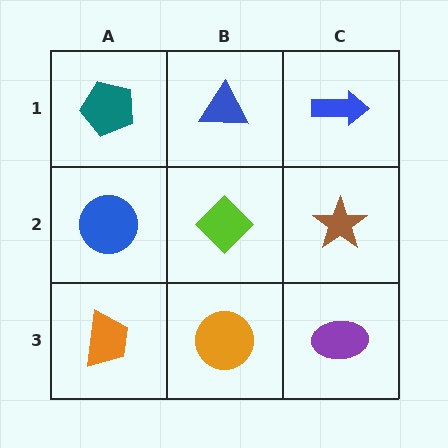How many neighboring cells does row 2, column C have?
3.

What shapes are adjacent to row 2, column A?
A teal pentagon (row 1, column A), an orange trapezoid (row 3, column A), a lime diamond (row 2, column B).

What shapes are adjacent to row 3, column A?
A blue circle (row 2, column A), an orange circle (row 3, column B).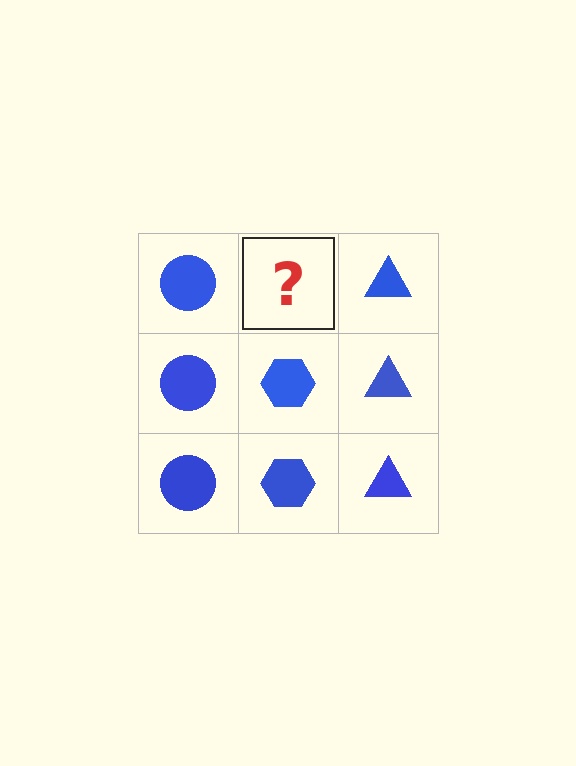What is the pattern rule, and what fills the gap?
The rule is that each column has a consistent shape. The gap should be filled with a blue hexagon.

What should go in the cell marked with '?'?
The missing cell should contain a blue hexagon.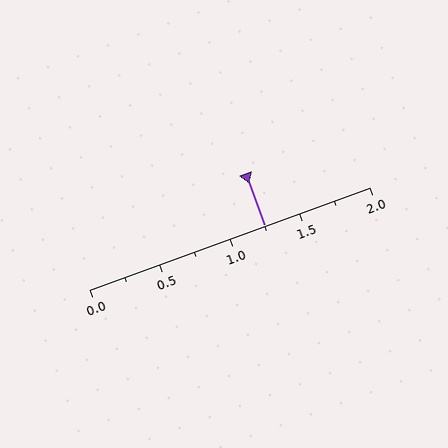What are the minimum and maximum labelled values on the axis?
The axis runs from 0.0 to 2.0.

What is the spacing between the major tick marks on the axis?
The major ticks are spaced 0.5 apart.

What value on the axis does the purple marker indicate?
The marker indicates approximately 1.25.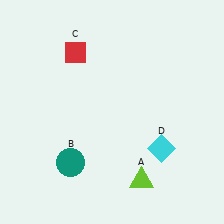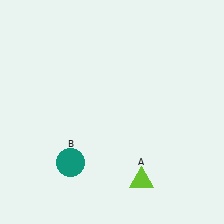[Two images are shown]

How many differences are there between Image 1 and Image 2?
There are 2 differences between the two images.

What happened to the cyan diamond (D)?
The cyan diamond (D) was removed in Image 2. It was in the bottom-right area of Image 1.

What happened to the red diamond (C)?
The red diamond (C) was removed in Image 2. It was in the top-left area of Image 1.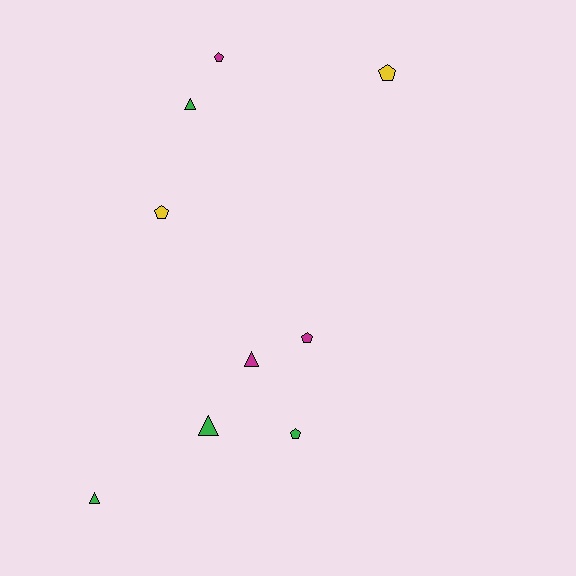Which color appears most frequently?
Green, with 4 objects.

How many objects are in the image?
There are 9 objects.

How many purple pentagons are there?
There are no purple pentagons.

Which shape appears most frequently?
Pentagon, with 5 objects.